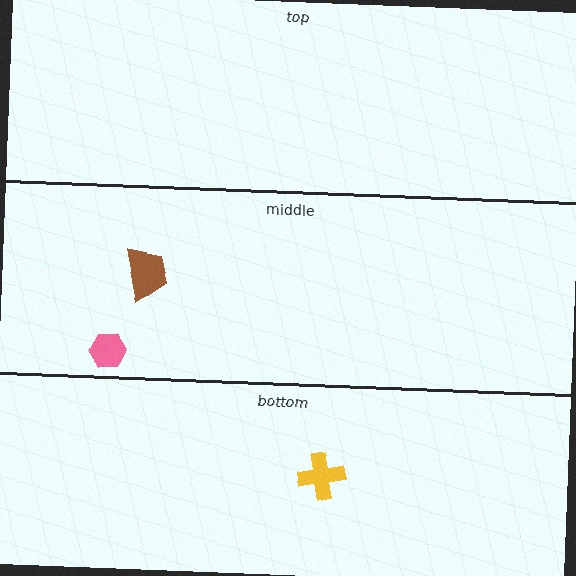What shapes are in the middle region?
The pink hexagon, the brown trapezoid.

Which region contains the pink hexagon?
The middle region.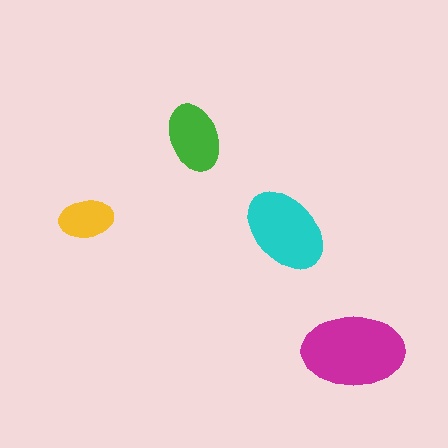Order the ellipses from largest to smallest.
the magenta one, the cyan one, the green one, the yellow one.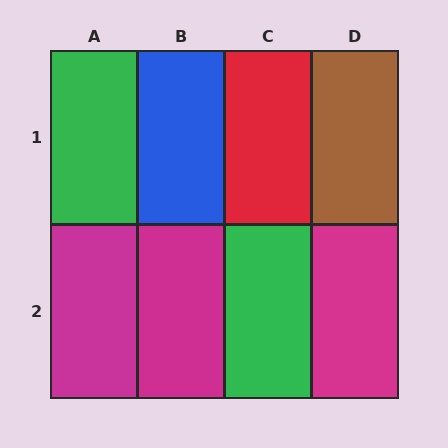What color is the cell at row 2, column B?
Magenta.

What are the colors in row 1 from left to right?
Green, blue, red, brown.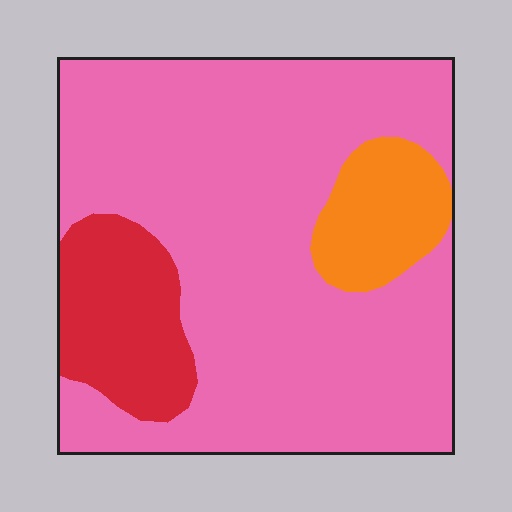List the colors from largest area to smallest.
From largest to smallest: pink, red, orange.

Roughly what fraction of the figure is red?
Red covers about 15% of the figure.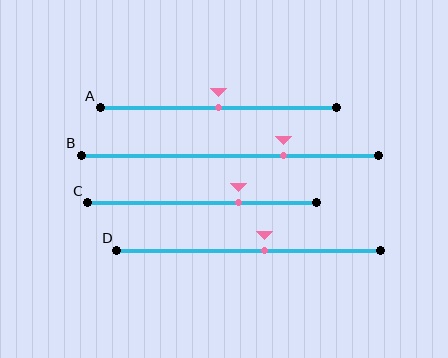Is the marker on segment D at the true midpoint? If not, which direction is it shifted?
No, the marker on segment D is shifted to the right by about 6% of the segment length.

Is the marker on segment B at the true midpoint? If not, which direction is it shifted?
No, the marker on segment B is shifted to the right by about 18% of the segment length.